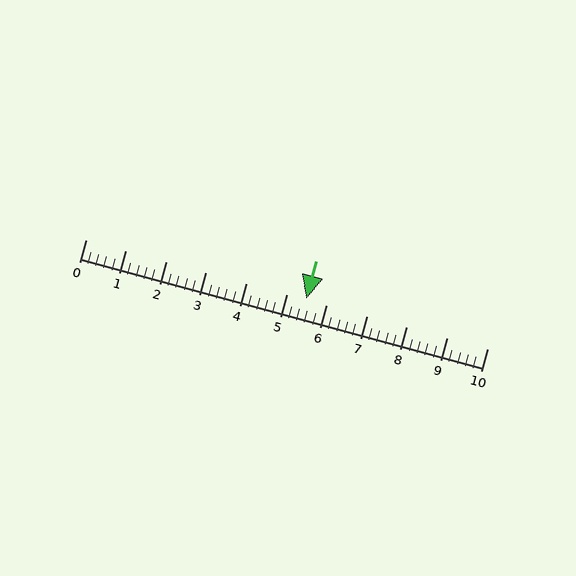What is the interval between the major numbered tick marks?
The major tick marks are spaced 1 units apart.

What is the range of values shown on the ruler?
The ruler shows values from 0 to 10.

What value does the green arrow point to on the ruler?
The green arrow points to approximately 5.5.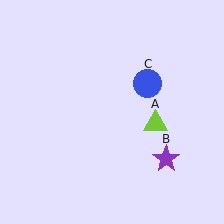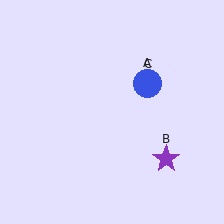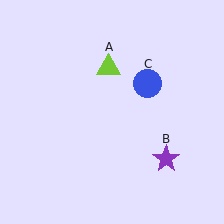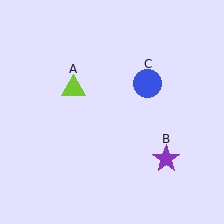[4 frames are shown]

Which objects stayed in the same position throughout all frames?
Purple star (object B) and blue circle (object C) remained stationary.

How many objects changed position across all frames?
1 object changed position: lime triangle (object A).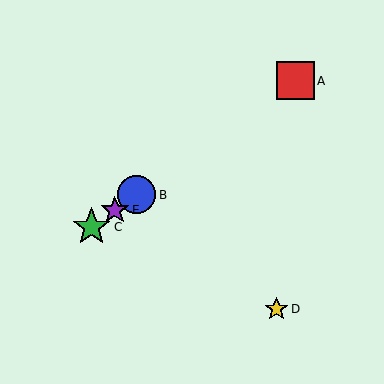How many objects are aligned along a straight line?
4 objects (A, B, C, E) are aligned along a straight line.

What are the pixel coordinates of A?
Object A is at (295, 81).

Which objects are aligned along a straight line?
Objects A, B, C, E are aligned along a straight line.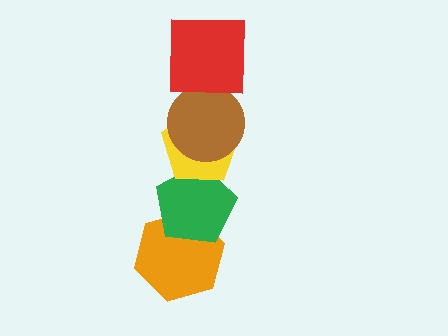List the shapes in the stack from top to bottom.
From top to bottom: the red square, the brown circle, the yellow pentagon, the green pentagon, the orange hexagon.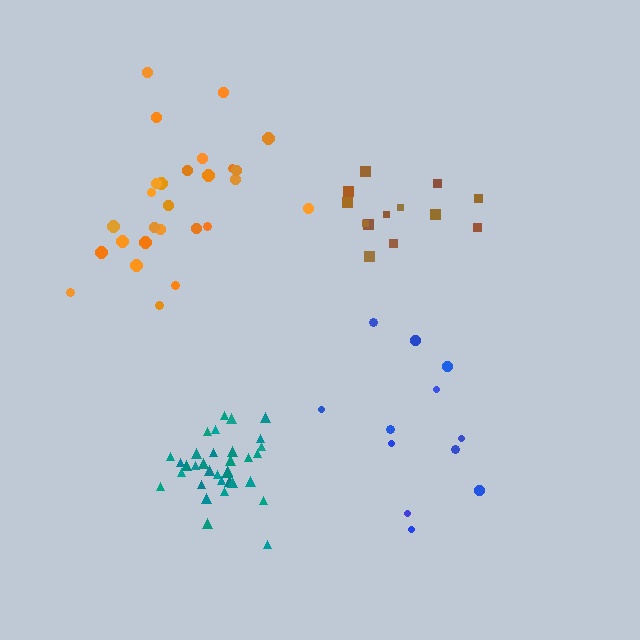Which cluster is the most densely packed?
Teal.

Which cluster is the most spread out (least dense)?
Blue.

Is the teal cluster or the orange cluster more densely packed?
Teal.